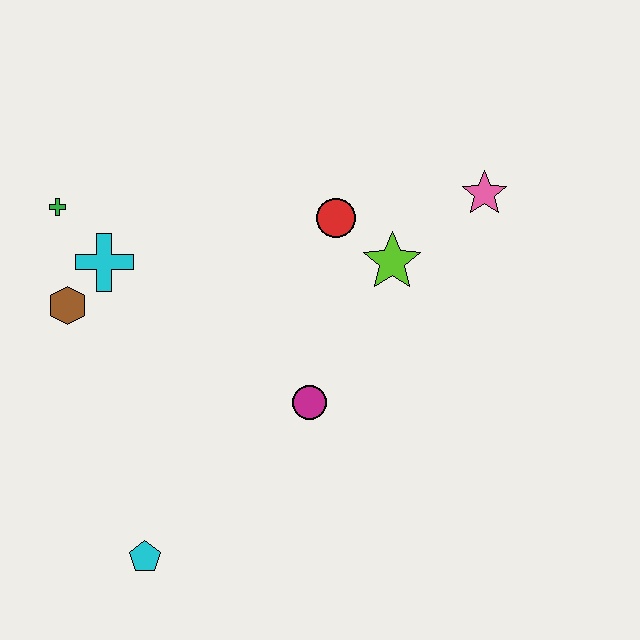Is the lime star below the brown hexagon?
No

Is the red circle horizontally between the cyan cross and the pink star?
Yes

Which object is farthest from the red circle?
The cyan pentagon is farthest from the red circle.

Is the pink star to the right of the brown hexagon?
Yes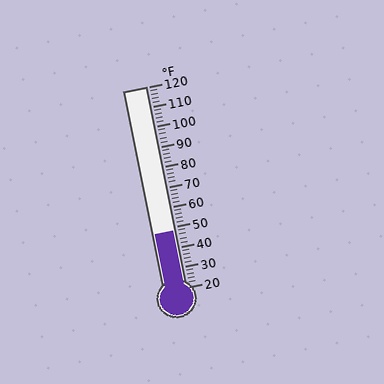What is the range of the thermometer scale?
The thermometer scale ranges from 20°F to 120°F.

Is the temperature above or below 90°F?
The temperature is below 90°F.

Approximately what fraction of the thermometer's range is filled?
The thermometer is filled to approximately 30% of its range.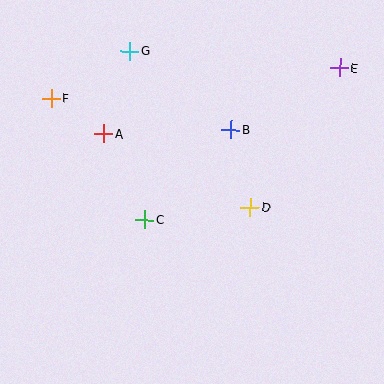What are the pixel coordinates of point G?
Point G is at (130, 51).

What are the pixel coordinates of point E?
Point E is at (339, 68).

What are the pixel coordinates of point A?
Point A is at (104, 134).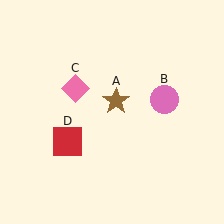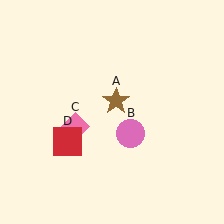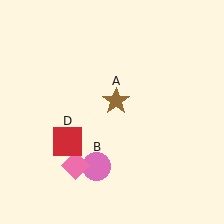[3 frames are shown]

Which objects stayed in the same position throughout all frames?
Brown star (object A) and red square (object D) remained stationary.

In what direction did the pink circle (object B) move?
The pink circle (object B) moved down and to the left.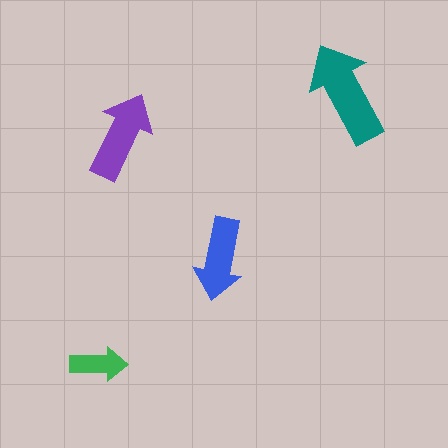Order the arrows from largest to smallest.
the teal one, the purple one, the blue one, the green one.